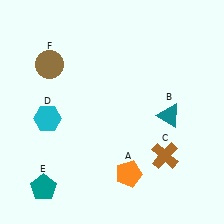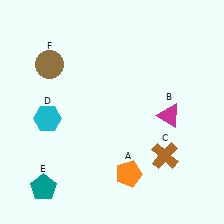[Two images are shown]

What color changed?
The triangle (B) changed from teal in Image 1 to magenta in Image 2.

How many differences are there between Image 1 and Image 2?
There is 1 difference between the two images.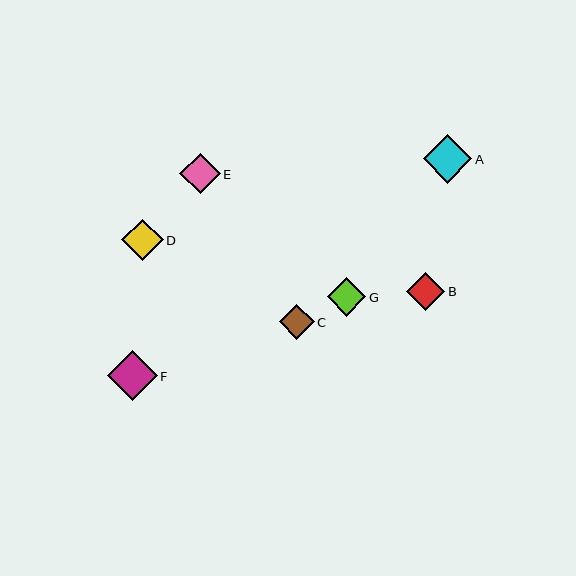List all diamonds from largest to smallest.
From largest to smallest: F, A, D, E, G, B, C.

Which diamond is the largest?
Diamond F is the largest with a size of approximately 50 pixels.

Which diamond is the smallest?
Diamond C is the smallest with a size of approximately 35 pixels.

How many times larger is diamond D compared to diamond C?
Diamond D is approximately 1.2 times the size of diamond C.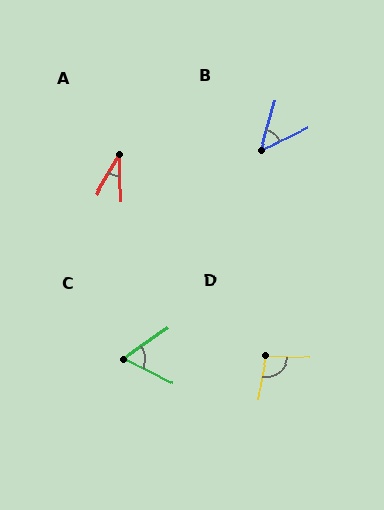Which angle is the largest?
D, at approximately 97 degrees.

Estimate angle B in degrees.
Approximately 48 degrees.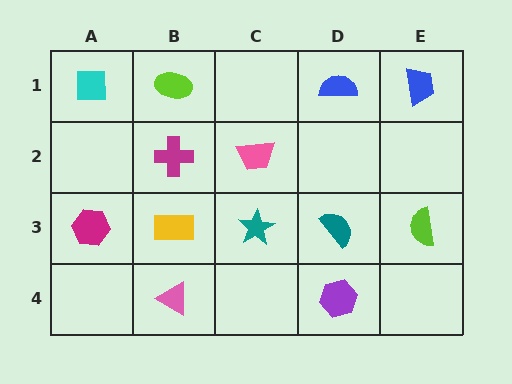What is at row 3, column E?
A lime semicircle.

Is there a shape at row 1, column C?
No, that cell is empty.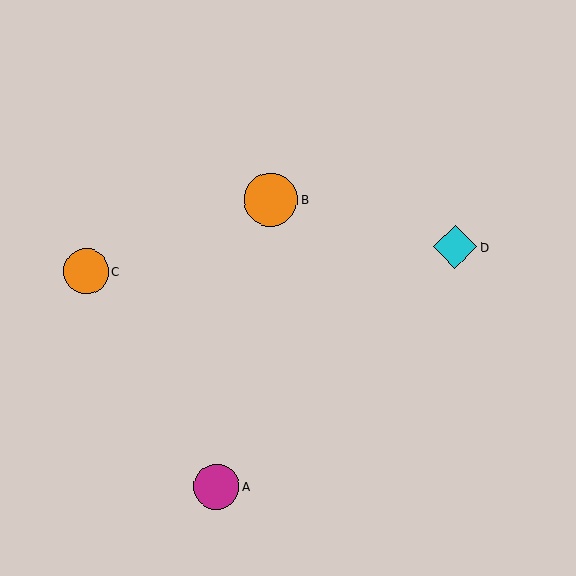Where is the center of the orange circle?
The center of the orange circle is at (271, 200).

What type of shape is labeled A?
Shape A is a magenta circle.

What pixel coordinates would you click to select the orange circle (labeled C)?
Click at (86, 271) to select the orange circle C.